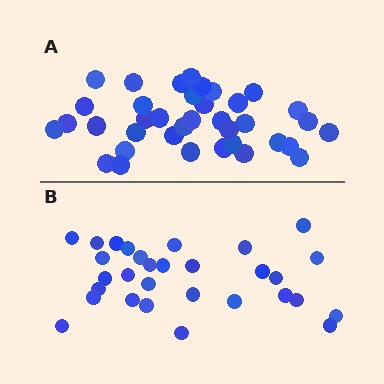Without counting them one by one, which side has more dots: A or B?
Region A (the top region) has more dots.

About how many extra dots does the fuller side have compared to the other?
Region A has roughly 8 or so more dots than region B.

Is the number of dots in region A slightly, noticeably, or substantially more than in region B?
Region A has only slightly more — the two regions are fairly close. The ratio is roughly 1.2 to 1.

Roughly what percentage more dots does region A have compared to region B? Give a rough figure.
About 25% more.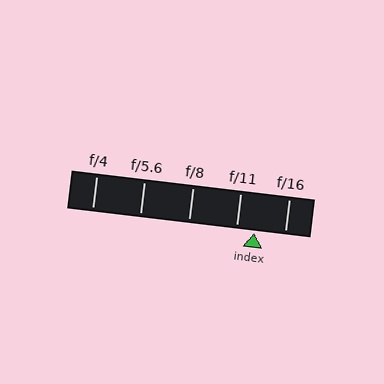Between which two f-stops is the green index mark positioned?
The index mark is between f/11 and f/16.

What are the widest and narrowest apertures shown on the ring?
The widest aperture shown is f/4 and the narrowest is f/16.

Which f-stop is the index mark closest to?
The index mark is closest to f/11.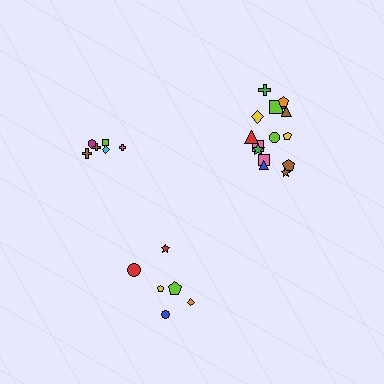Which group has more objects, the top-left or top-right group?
The top-right group.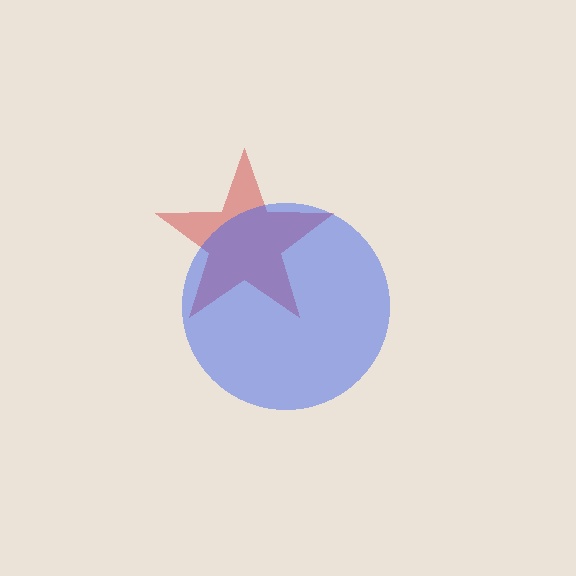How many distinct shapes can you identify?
There are 2 distinct shapes: a red star, a blue circle.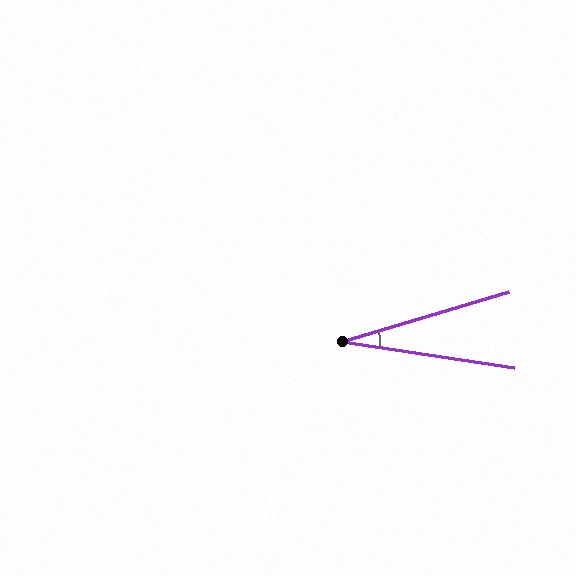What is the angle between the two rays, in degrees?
Approximately 25 degrees.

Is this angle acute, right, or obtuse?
It is acute.